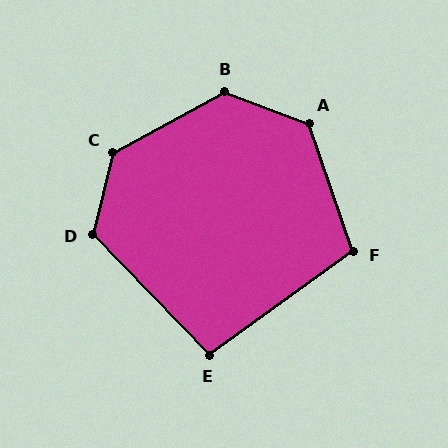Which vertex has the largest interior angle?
C, at approximately 133 degrees.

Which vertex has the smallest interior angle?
E, at approximately 98 degrees.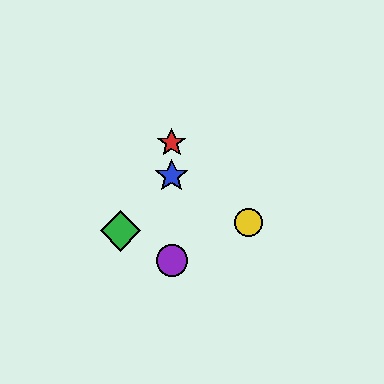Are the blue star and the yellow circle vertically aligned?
No, the blue star is at x≈172 and the yellow circle is at x≈249.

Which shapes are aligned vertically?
The red star, the blue star, the purple circle are aligned vertically.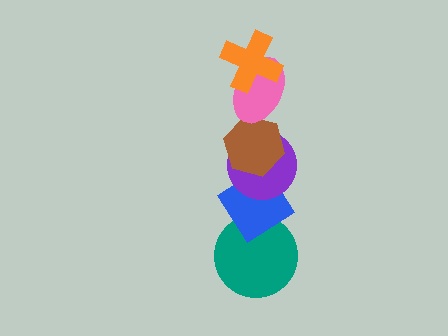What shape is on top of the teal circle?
The blue diamond is on top of the teal circle.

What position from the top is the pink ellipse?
The pink ellipse is 2nd from the top.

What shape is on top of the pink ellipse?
The orange cross is on top of the pink ellipse.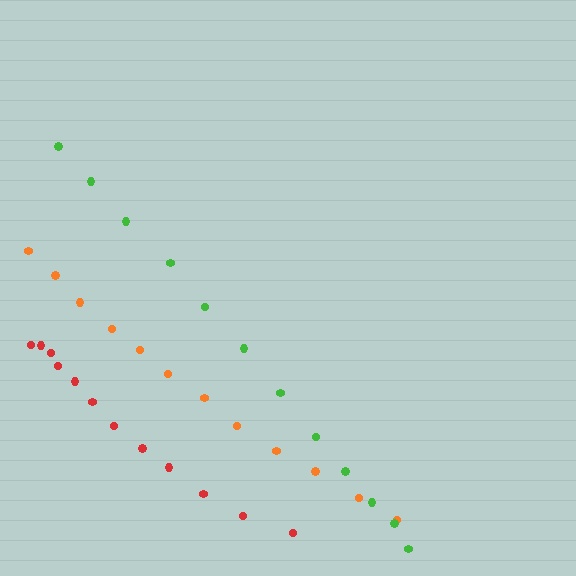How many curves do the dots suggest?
There are 3 distinct paths.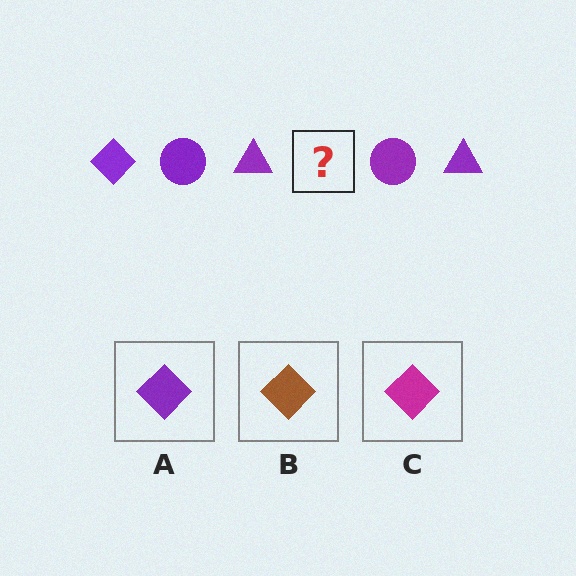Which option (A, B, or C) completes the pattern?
A.